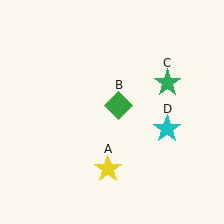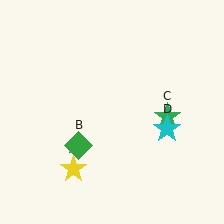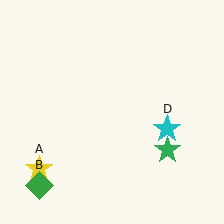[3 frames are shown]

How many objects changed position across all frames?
3 objects changed position: yellow star (object A), green diamond (object B), green star (object C).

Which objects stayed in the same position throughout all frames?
Cyan star (object D) remained stationary.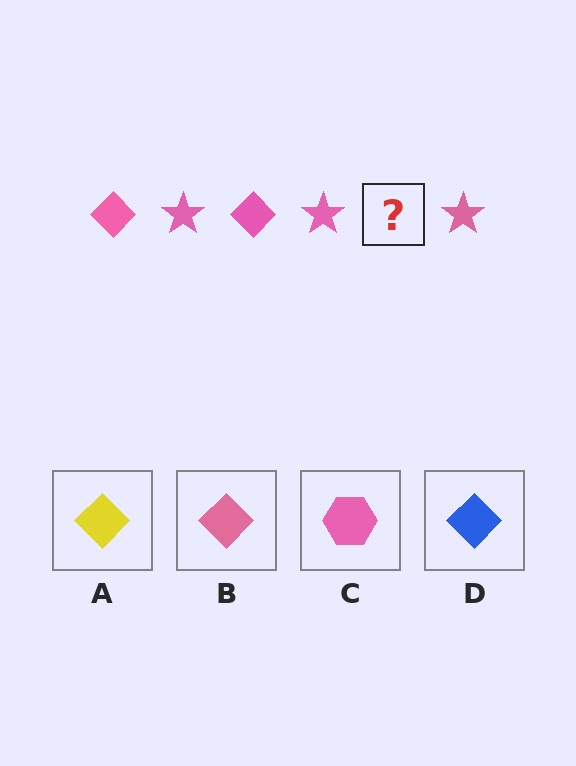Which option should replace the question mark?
Option B.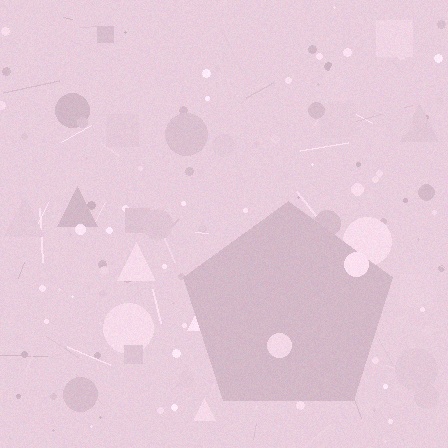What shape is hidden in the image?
A pentagon is hidden in the image.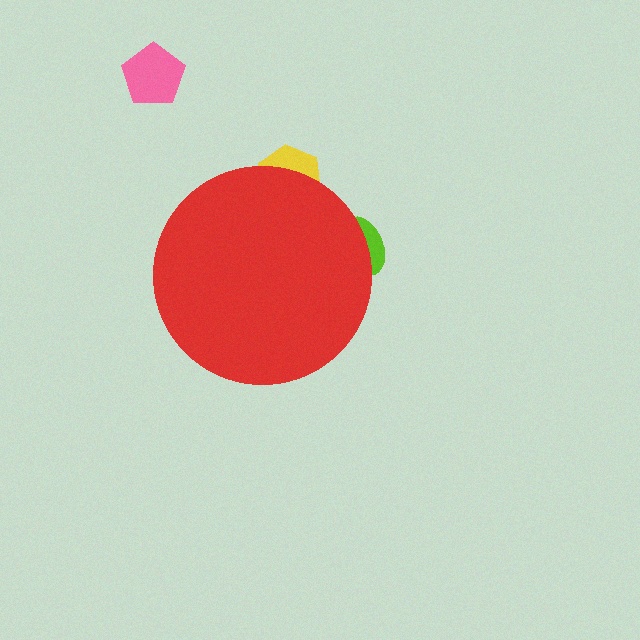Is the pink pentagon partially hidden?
No, the pink pentagon is fully visible.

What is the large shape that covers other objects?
A red circle.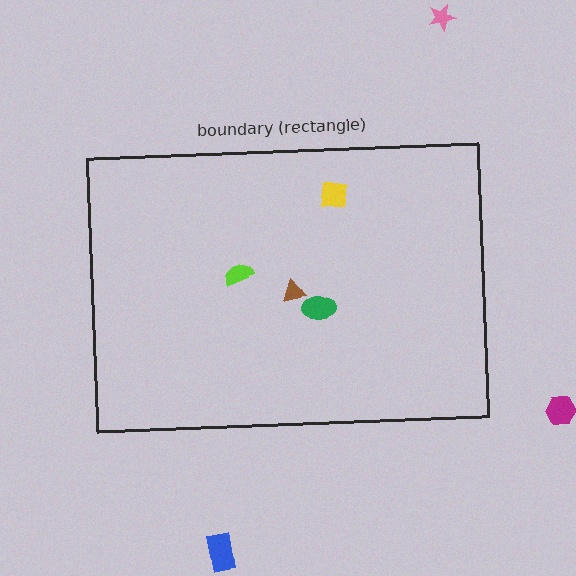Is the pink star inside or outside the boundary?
Outside.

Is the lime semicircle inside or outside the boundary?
Inside.